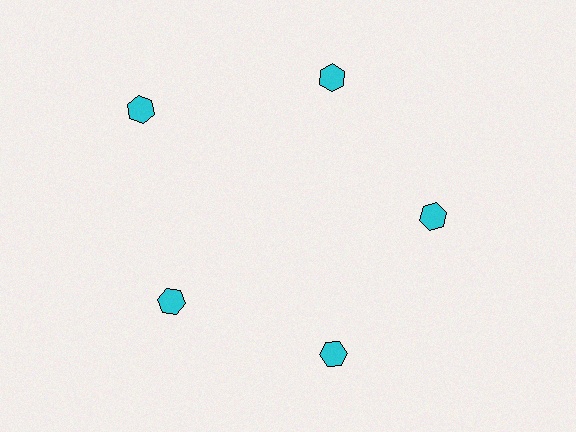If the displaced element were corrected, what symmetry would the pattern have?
It would have 5-fold rotational symmetry — the pattern would map onto itself every 72 degrees.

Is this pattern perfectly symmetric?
No. The 5 cyan hexagons are arranged in a ring, but one element near the 10 o'clock position is pushed outward from the center, breaking the 5-fold rotational symmetry.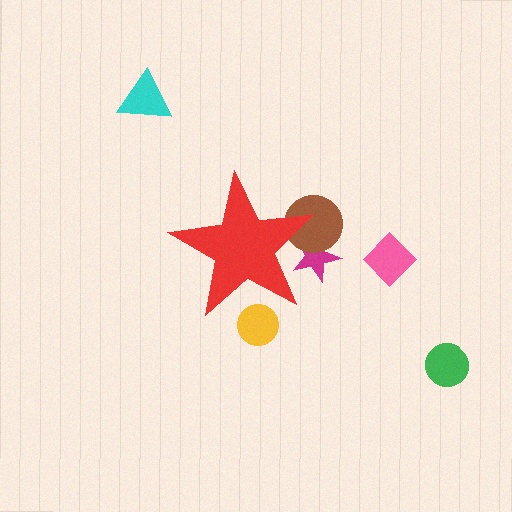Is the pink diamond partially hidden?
No, the pink diamond is fully visible.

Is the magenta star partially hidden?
Yes, the magenta star is partially hidden behind the red star.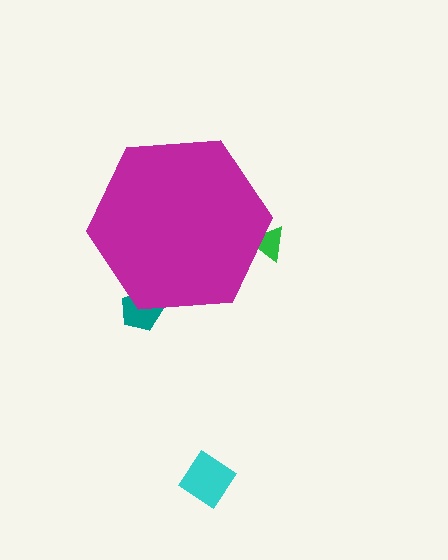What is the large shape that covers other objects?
A magenta hexagon.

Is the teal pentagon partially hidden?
Yes, the teal pentagon is partially hidden behind the magenta hexagon.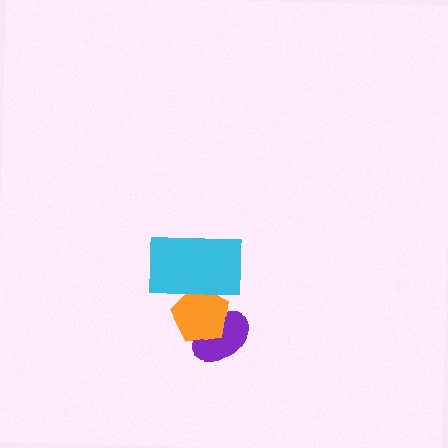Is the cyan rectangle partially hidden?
No, no other shape covers it.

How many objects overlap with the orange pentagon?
2 objects overlap with the orange pentagon.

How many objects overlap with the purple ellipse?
1 object overlaps with the purple ellipse.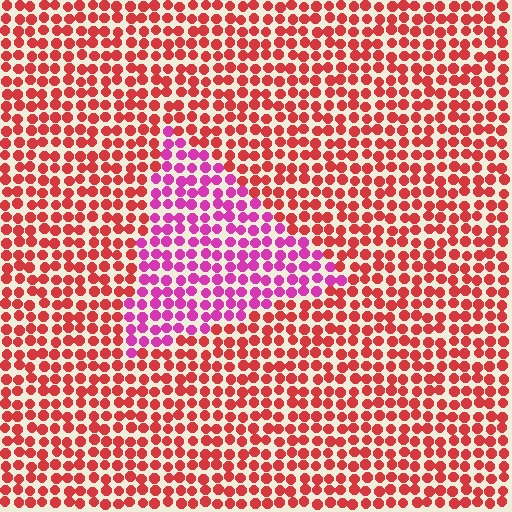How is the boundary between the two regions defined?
The boundary is defined purely by a slight shift in hue (about 44 degrees). Spacing, size, and orientation are identical on both sides.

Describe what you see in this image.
The image is filled with small red elements in a uniform arrangement. A triangle-shaped region is visible where the elements are tinted to a slightly different hue, forming a subtle color boundary.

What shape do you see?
I see a triangle.